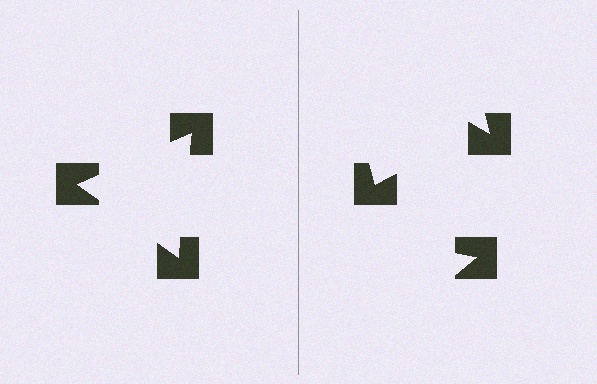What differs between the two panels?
The notched squares are positioned identically on both sides; only the wedge orientations differ. On the left they align to a triangle; on the right they are misaligned.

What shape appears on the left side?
An illusory triangle.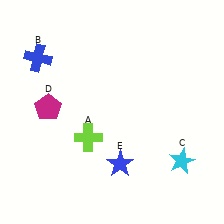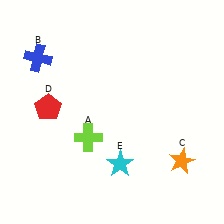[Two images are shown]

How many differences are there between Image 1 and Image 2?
There are 3 differences between the two images.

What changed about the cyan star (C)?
In Image 1, C is cyan. In Image 2, it changed to orange.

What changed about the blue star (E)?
In Image 1, E is blue. In Image 2, it changed to cyan.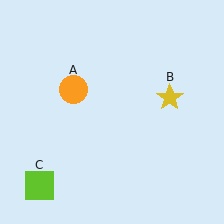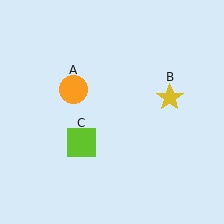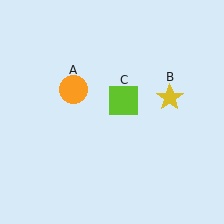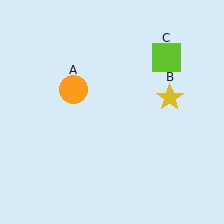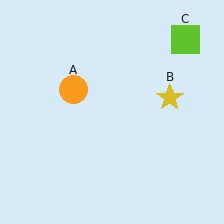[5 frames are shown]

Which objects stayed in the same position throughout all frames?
Orange circle (object A) and yellow star (object B) remained stationary.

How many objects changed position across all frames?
1 object changed position: lime square (object C).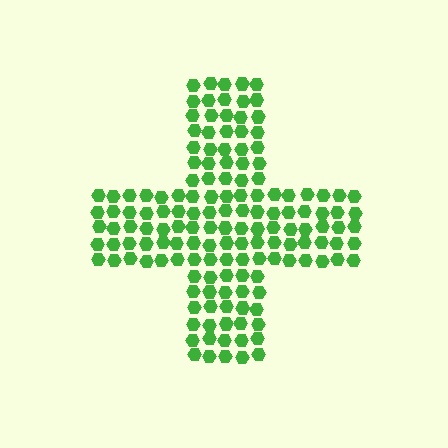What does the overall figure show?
The overall figure shows a cross.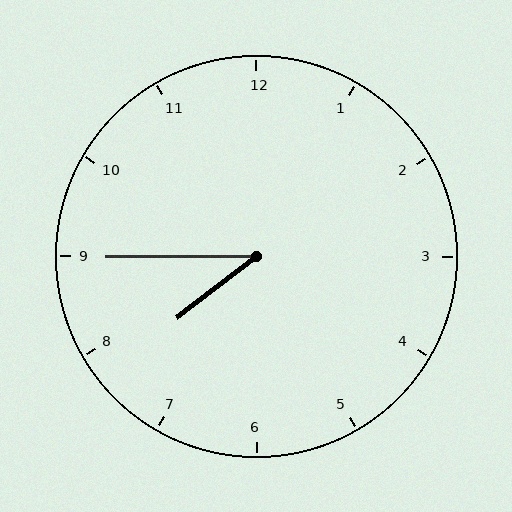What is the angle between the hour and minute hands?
Approximately 38 degrees.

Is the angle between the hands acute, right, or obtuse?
It is acute.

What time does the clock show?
7:45.